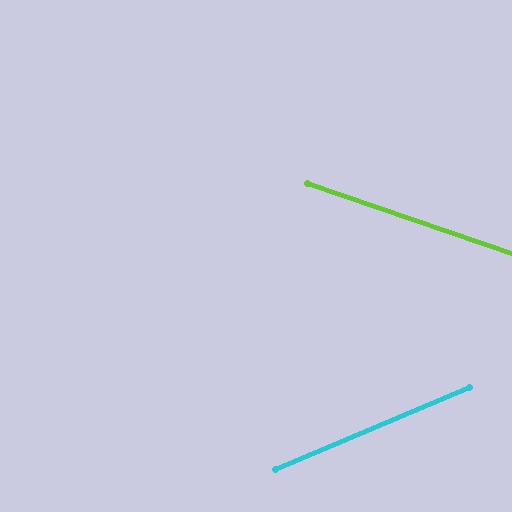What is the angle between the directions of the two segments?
Approximately 42 degrees.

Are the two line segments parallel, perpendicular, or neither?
Neither parallel nor perpendicular — they differ by about 42°.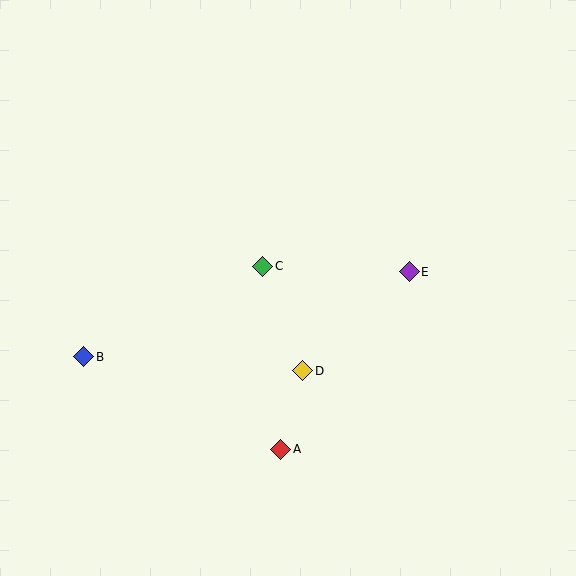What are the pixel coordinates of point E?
Point E is at (409, 272).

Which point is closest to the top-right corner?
Point E is closest to the top-right corner.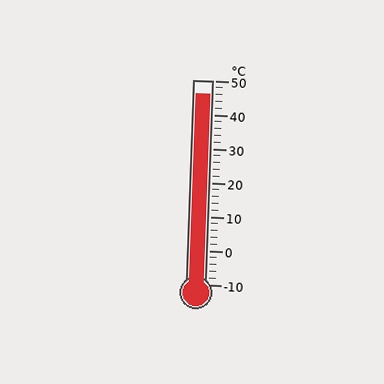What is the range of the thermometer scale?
The thermometer scale ranges from -10°C to 50°C.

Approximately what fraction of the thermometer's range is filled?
The thermometer is filled to approximately 95% of its range.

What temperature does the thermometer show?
The thermometer shows approximately 46°C.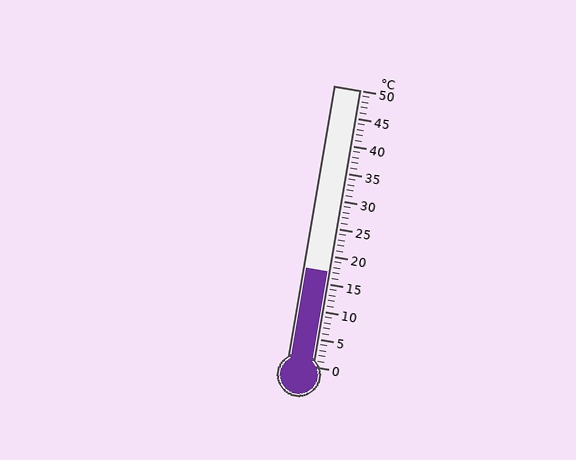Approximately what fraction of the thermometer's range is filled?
The thermometer is filled to approximately 35% of its range.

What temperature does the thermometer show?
The thermometer shows approximately 17°C.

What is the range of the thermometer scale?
The thermometer scale ranges from 0°C to 50°C.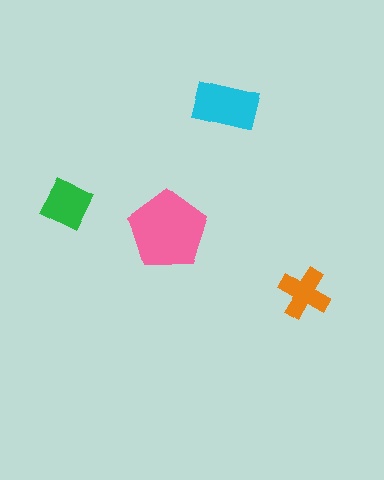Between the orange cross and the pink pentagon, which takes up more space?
The pink pentagon.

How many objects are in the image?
There are 4 objects in the image.